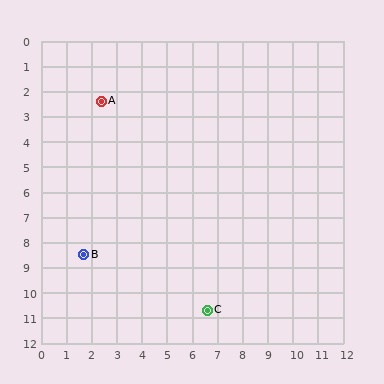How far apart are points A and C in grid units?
Points A and C are about 9.3 grid units apart.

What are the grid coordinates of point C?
Point C is at approximately (6.6, 10.7).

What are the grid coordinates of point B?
Point B is at approximately (1.7, 8.5).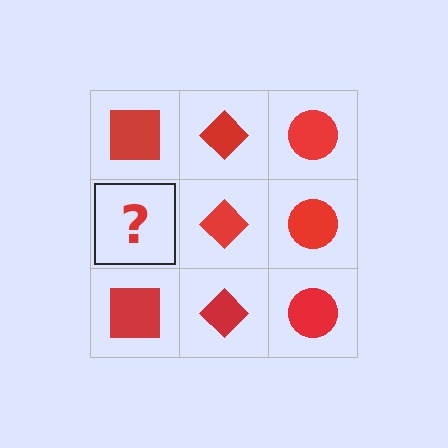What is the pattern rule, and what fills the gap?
The rule is that each column has a consistent shape. The gap should be filled with a red square.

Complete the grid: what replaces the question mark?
The question mark should be replaced with a red square.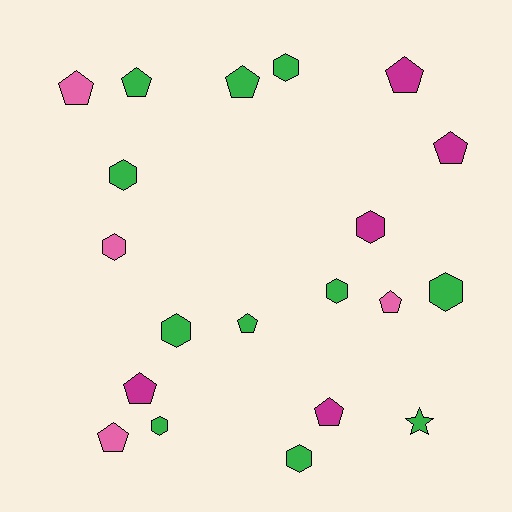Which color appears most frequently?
Green, with 11 objects.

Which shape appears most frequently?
Pentagon, with 10 objects.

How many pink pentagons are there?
There are 3 pink pentagons.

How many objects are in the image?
There are 20 objects.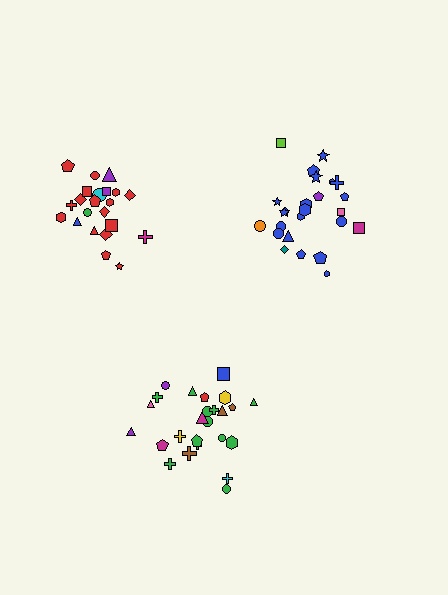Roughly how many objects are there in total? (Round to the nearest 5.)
Roughly 70 objects in total.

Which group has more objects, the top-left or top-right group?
The top-right group.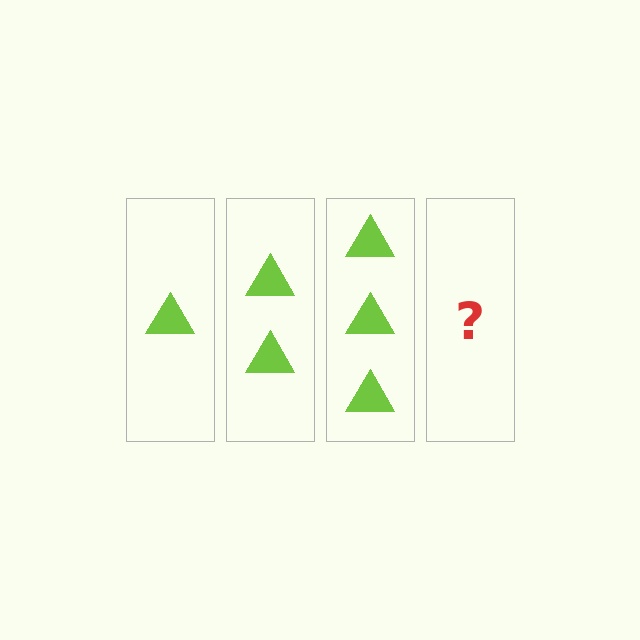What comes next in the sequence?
The next element should be 4 triangles.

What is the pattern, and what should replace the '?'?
The pattern is that each step adds one more triangle. The '?' should be 4 triangles.